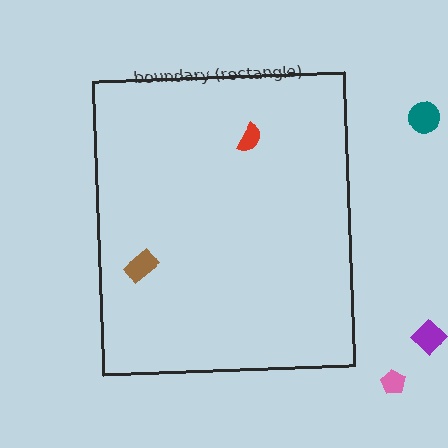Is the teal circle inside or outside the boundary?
Outside.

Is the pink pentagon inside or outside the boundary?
Outside.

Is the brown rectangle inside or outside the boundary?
Inside.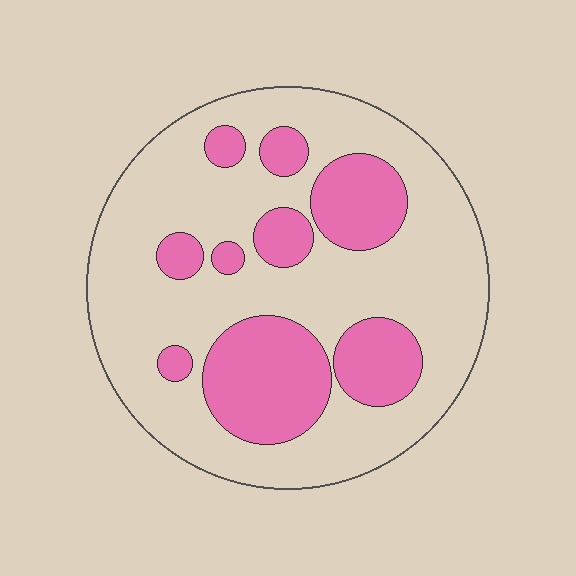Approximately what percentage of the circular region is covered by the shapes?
Approximately 30%.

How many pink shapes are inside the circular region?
9.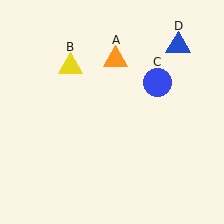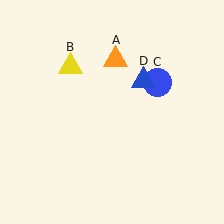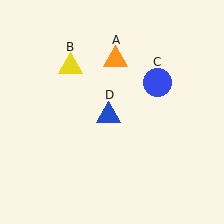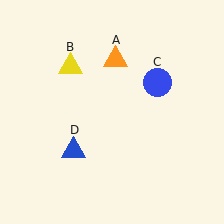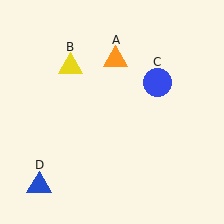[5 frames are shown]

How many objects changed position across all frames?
1 object changed position: blue triangle (object D).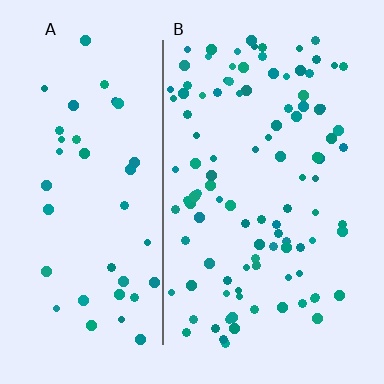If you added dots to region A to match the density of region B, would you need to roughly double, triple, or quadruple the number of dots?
Approximately triple.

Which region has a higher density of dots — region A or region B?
B (the right).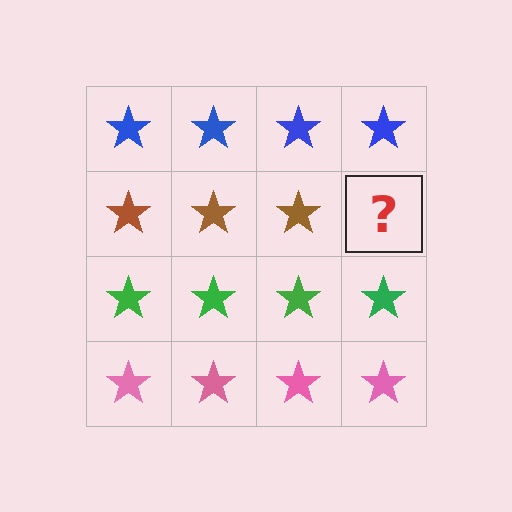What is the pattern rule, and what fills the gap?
The rule is that each row has a consistent color. The gap should be filled with a brown star.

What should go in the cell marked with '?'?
The missing cell should contain a brown star.